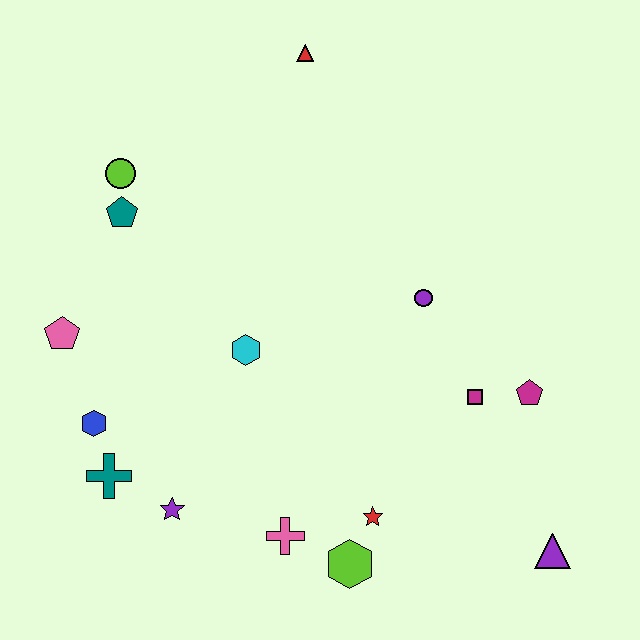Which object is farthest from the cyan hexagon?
The purple triangle is farthest from the cyan hexagon.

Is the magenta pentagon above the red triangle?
No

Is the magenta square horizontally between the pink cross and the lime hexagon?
No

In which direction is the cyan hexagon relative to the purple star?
The cyan hexagon is above the purple star.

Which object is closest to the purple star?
The teal cross is closest to the purple star.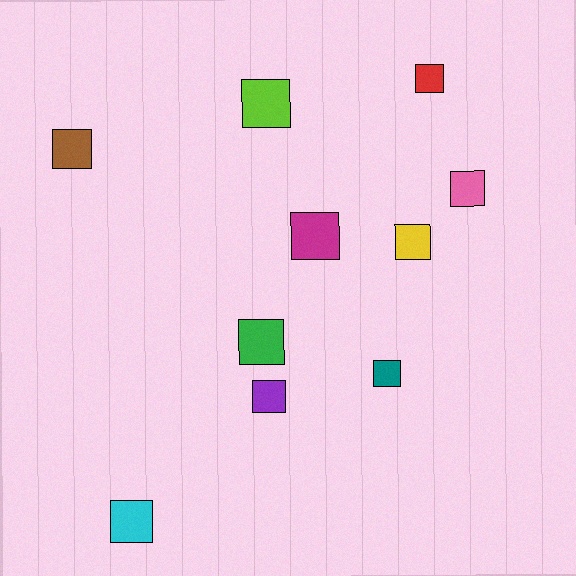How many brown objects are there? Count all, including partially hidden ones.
There is 1 brown object.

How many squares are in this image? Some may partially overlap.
There are 10 squares.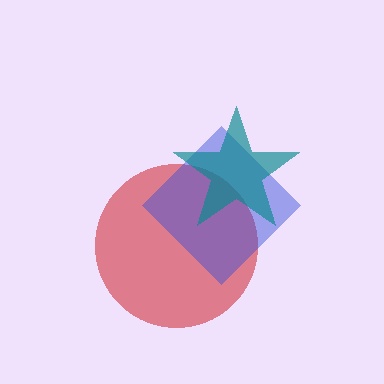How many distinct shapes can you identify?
There are 3 distinct shapes: a red circle, a blue diamond, a teal star.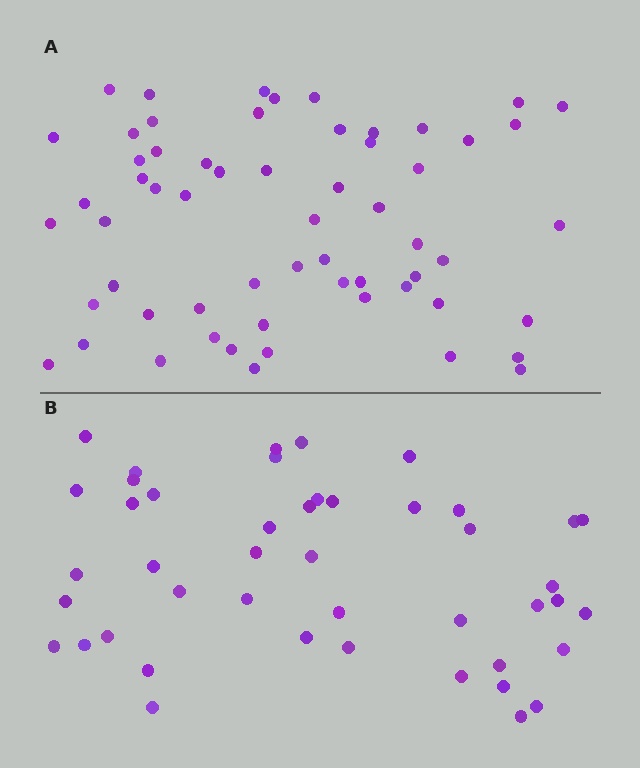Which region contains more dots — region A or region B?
Region A (the top region) has more dots.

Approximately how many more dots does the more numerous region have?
Region A has approximately 15 more dots than region B.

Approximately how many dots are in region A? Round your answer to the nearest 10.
About 60 dots.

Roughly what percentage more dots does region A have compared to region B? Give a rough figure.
About 35% more.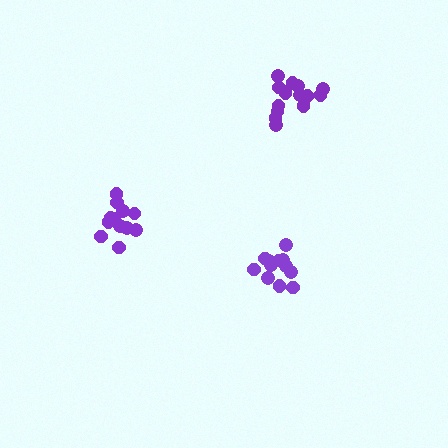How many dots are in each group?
Group 1: 12 dots, Group 2: 12 dots, Group 3: 14 dots (38 total).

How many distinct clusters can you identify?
There are 3 distinct clusters.